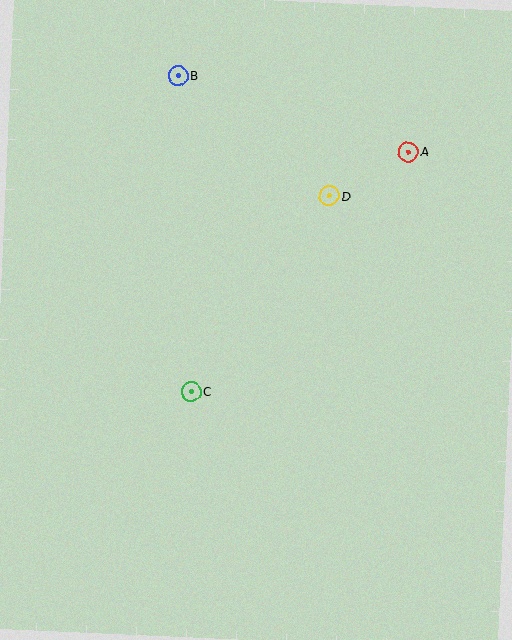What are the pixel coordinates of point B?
Point B is at (178, 76).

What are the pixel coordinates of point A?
Point A is at (408, 152).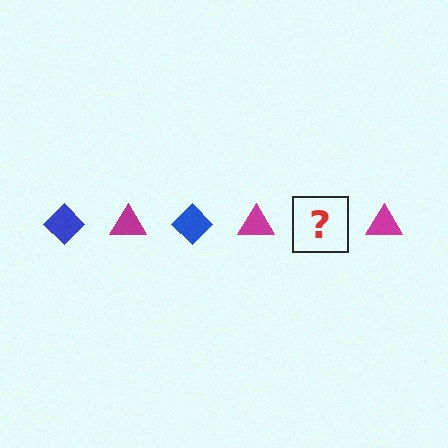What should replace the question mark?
The question mark should be replaced with a blue diamond.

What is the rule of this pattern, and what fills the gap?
The rule is that the pattern alternates between blue diamond and magenta triangle. The gap should be filled with a blue diamond.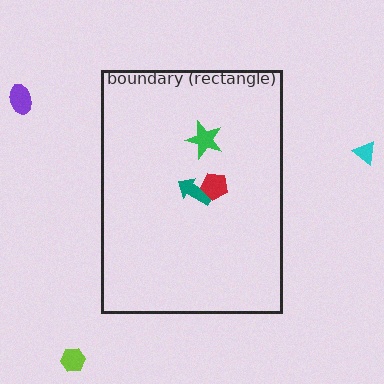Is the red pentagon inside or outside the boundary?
Inside.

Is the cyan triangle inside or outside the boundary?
Outside.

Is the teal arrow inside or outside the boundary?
Inside.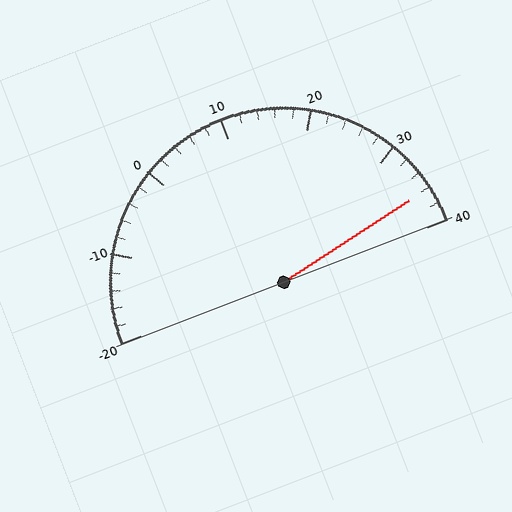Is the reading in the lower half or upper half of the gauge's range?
The reading is in the upper half of the range (-20 to 40).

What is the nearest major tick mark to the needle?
The nearest major tick mark is 40.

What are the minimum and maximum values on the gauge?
The gauge ranges from -20 to 40.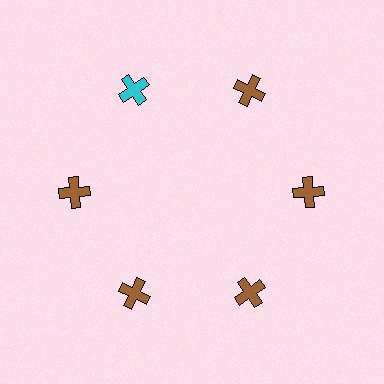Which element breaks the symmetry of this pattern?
The cyan cross at roughly the 11 o'clock position breaks the symmetry. All other shapes are brown crosses.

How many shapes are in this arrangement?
There are 6 shapes arranged in a ring pattern.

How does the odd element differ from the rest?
It has a different color: cyan instead of brown.